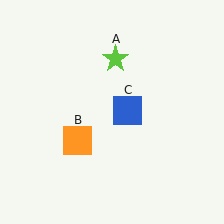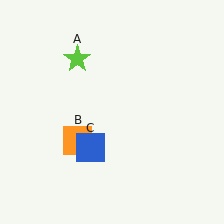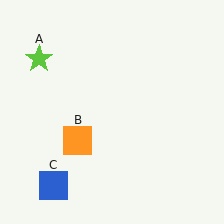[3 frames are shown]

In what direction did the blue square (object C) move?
The blue square (object C) moved down and to the left.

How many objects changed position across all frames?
2 objects changed position: lime star (object A), blue square (object C).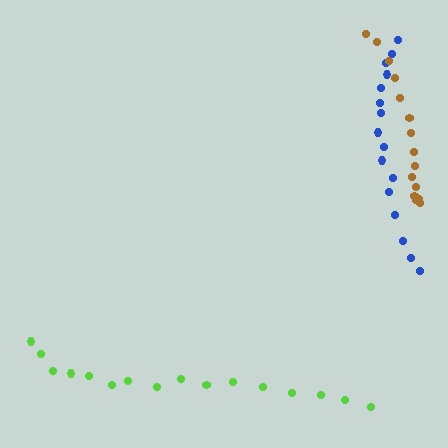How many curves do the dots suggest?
There are 3 distinct paths.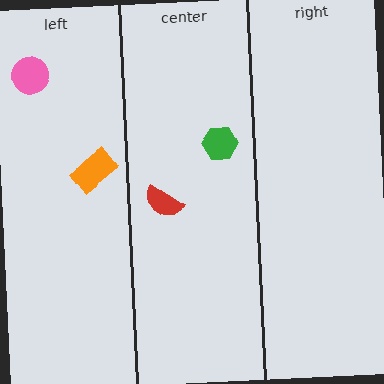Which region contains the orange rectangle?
The left region.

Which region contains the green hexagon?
The center region.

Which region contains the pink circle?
The left region.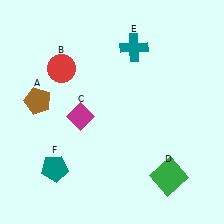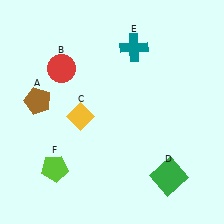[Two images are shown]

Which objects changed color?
C changed from magenta to yellow. F changed from teal to lime.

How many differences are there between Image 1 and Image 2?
There are 2 differences between the two images.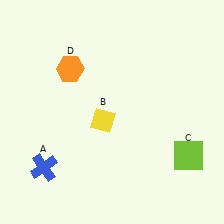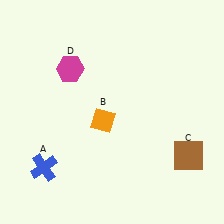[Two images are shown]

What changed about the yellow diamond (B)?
In Image 1, B is yellow. In Image 2, it changed to orange.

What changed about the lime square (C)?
In Image 1, C is lime. In Image 2, it changed to brown.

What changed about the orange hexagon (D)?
In Image 1, D is orange. In Image 2, it changed to magenta.